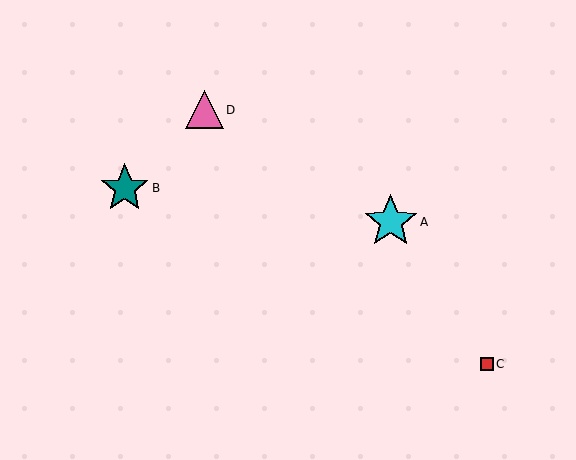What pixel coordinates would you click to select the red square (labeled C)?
Click at (487, 364) to select the red square C.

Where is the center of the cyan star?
The center of the cyan star is at (391, 222).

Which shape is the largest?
The cyan star (labeled A) is the largest.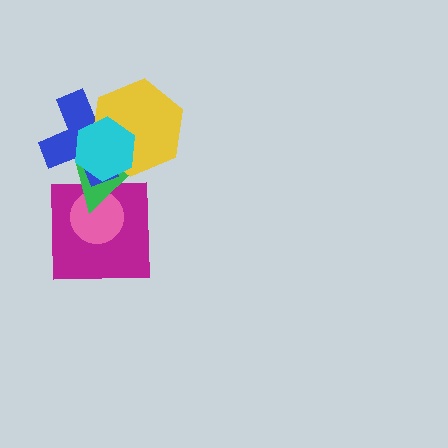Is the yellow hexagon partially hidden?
Yes, it is partially covered by another shape.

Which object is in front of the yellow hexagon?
The cyan hexagon is in front of the yellow hexagon.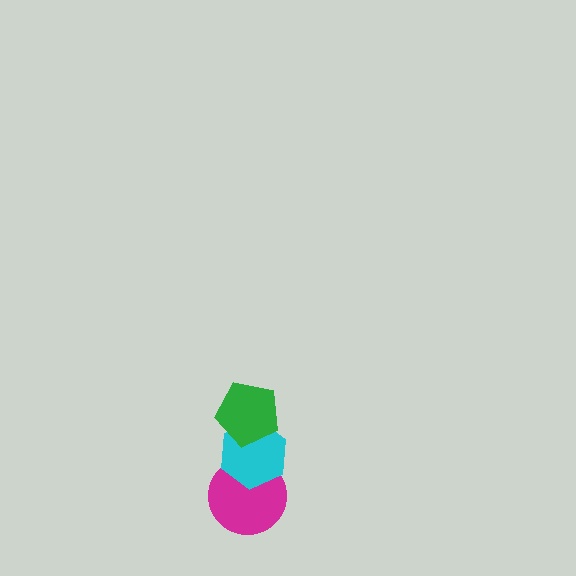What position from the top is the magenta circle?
The magenta circle is 3rd from the top.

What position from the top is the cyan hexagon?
The cyan hexagon is 2nd from the top.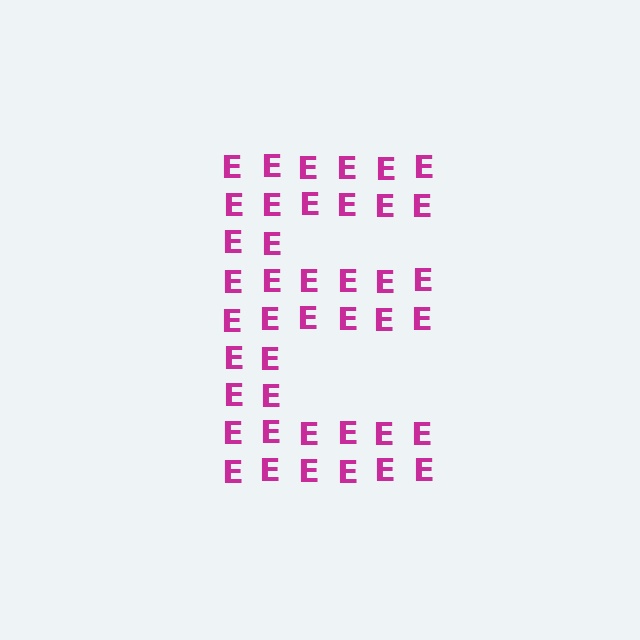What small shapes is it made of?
It is made of small letter E's.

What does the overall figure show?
The overall figure shows the letter E.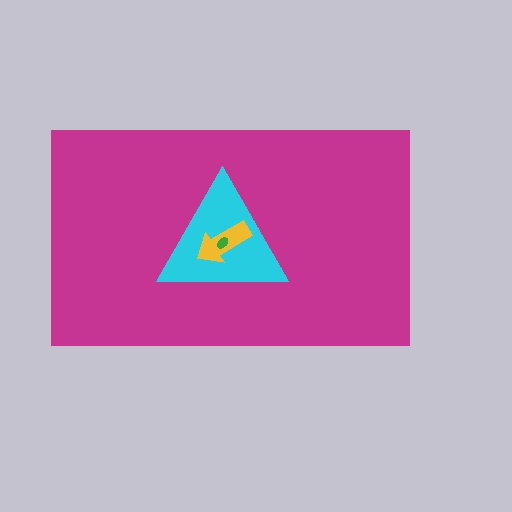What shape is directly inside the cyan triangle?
The yellow arrow.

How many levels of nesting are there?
4.